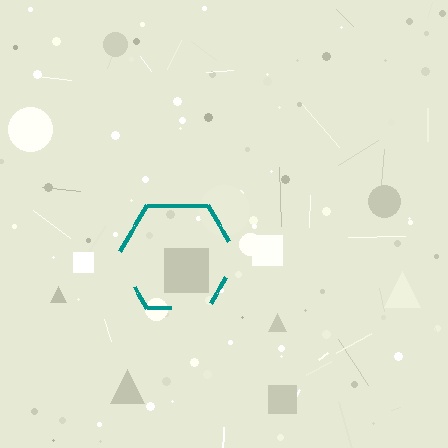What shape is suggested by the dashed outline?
The dashed outline suggests a hexagon.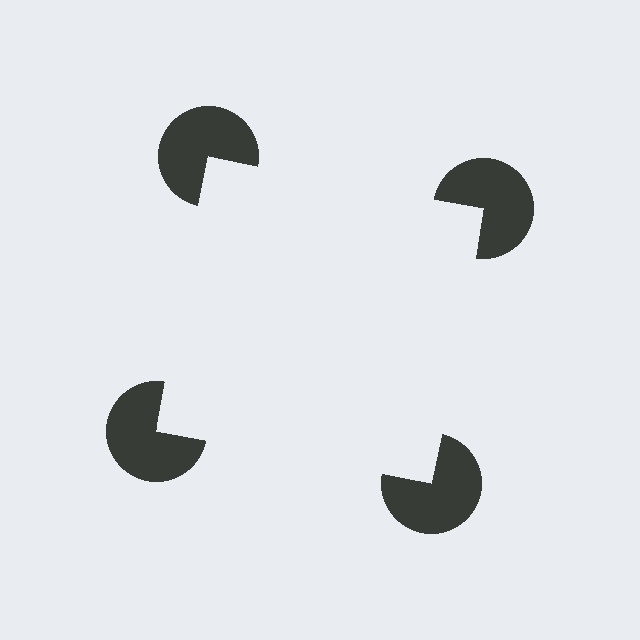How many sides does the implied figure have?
4 sides.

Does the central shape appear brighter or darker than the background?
It typically appears slightly brighter than the background, even though no actual brightness change is drawn.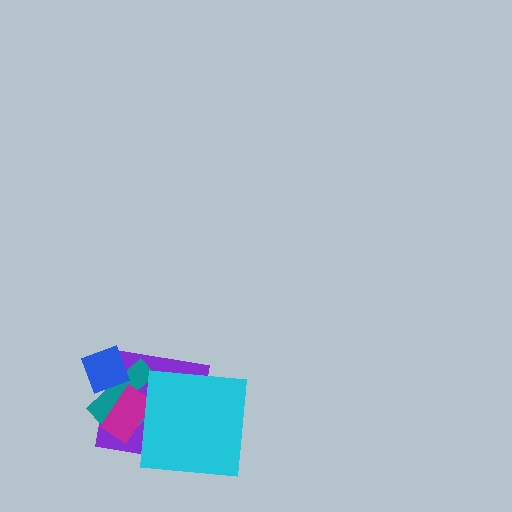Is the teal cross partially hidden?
Yes, it is partially covered by another shape.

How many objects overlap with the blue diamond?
2 objects overlap with the blue diamond.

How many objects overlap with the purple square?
4 objects overlap with the purple square.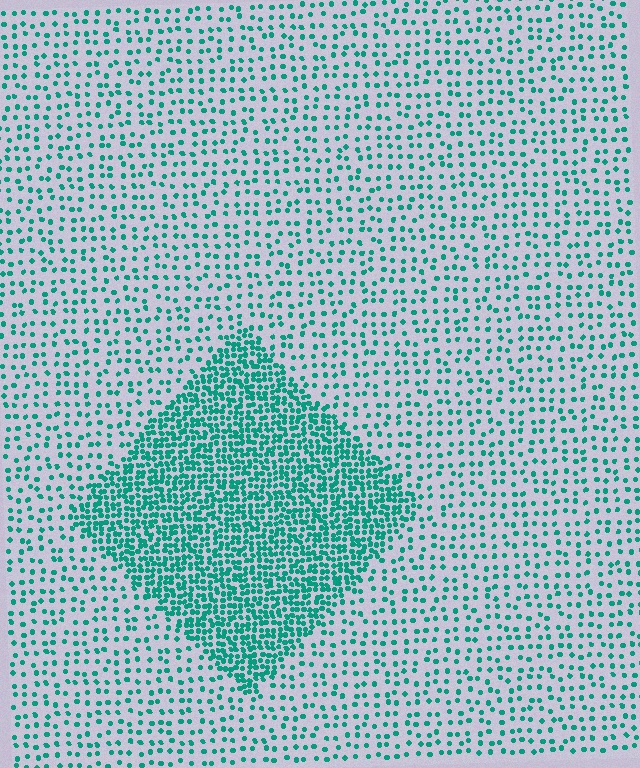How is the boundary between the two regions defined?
The boundary is defined by a change in element density (approximately 2.7x ratio). All elements are the same color, size, and shape.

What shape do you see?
I see a diamond.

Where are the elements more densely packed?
The elements are more densely packed inside the diamond boundary.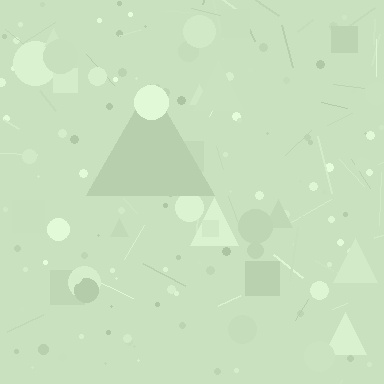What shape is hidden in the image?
A triangle is hidden in the image.